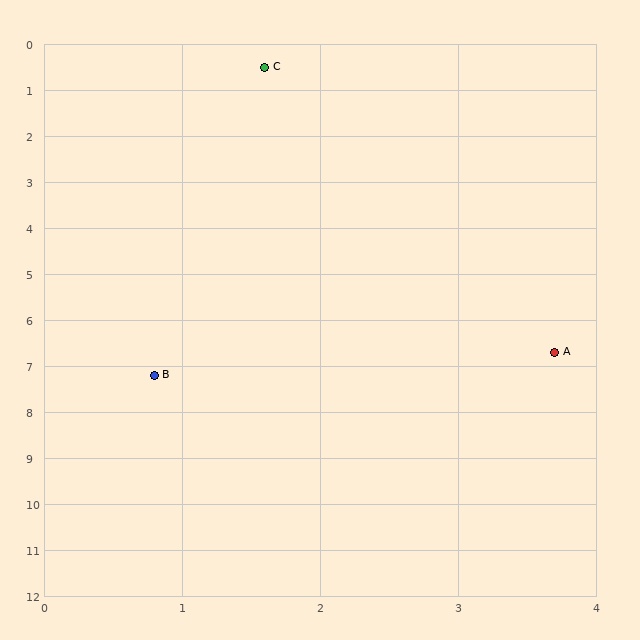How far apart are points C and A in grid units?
Points C and A are about 6.5 grid units apart.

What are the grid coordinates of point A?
Point A is at approximately (3.7, 6.7).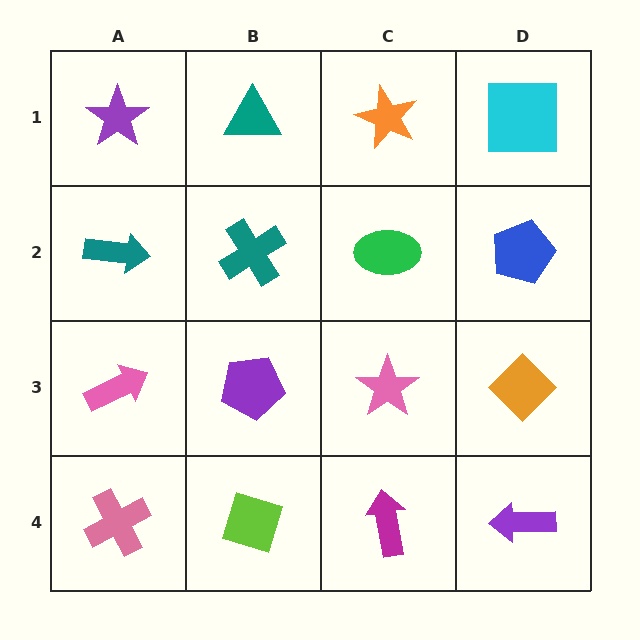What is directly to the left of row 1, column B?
A purple star.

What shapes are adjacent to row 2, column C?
An orange star (row 1, column C), a pink star (row 3, column C), a teal cross (row 2, column B), a blue pentagon (row 2, column D).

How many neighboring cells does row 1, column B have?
3.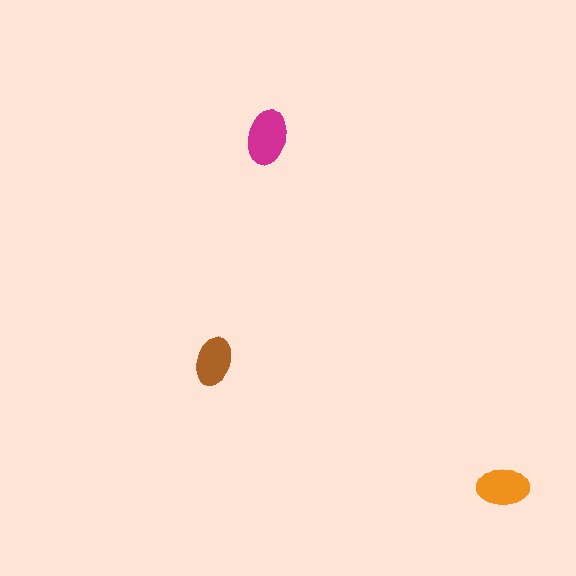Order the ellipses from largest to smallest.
the magenta one, the orange one, the brown one.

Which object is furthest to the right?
The orange ellipse is rightmost.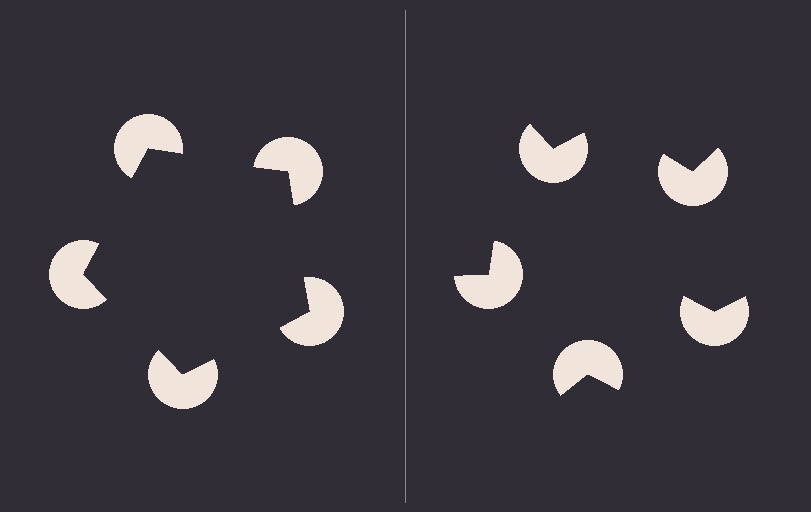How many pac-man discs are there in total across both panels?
10 — 5 on each side.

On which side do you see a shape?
An illusory pentagon appears on the left side. On the right side the wedge cuts are rotated, so no coherent shape forms.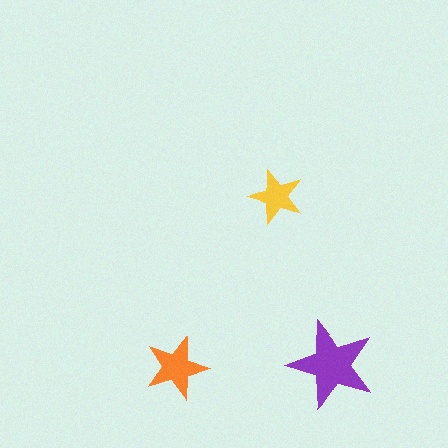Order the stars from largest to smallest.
the purple one, the orange one, the yellow one.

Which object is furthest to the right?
The purple star is rightmost.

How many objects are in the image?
There are 3 objects in the image.